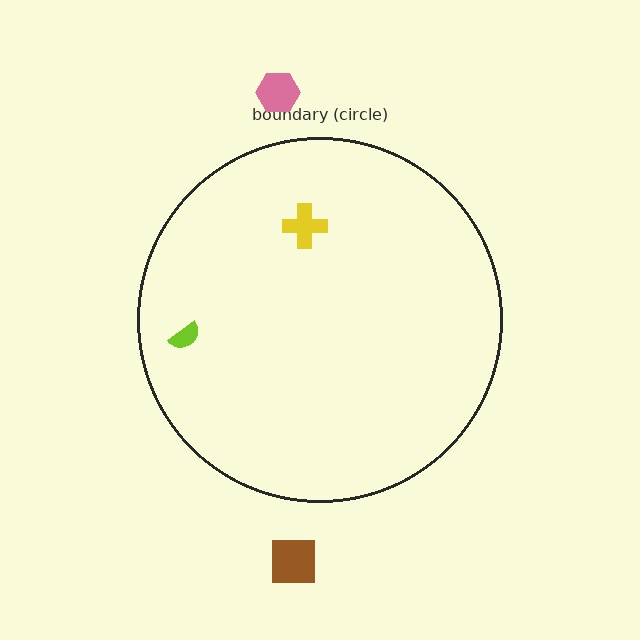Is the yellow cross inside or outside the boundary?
Inside.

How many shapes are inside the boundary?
2 inside, 2 outside.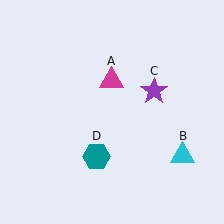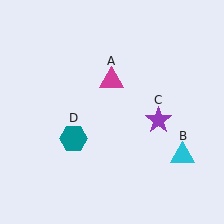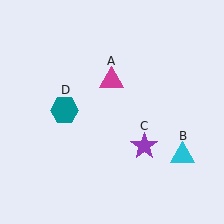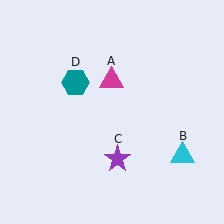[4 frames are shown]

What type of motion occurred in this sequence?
The purple star (object C), teal hexagon (object D) rotated clockwise around the center of the scene.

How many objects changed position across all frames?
2 objects changed position: purple star (object C), teal hexagon (object D).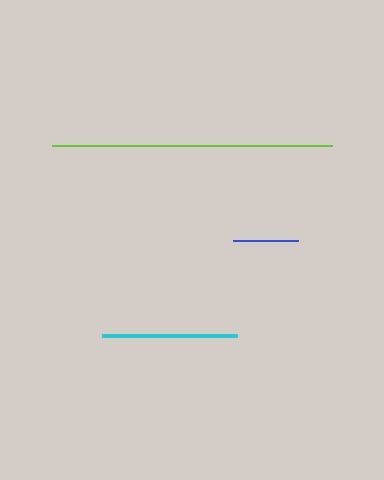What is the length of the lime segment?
The lime segment is approximately 281 pixels long.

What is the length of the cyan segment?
The cyan segment is approximately 136 pixels long.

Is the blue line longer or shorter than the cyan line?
The cyan line is longer than the blue line.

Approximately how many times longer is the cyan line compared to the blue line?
The cyan line is approximately 2.1 times the length of the blue line.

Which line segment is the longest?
The lime line is the longest at approximately 281 pixels.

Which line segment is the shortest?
The blue line is the shortest at approximately 65 pixels.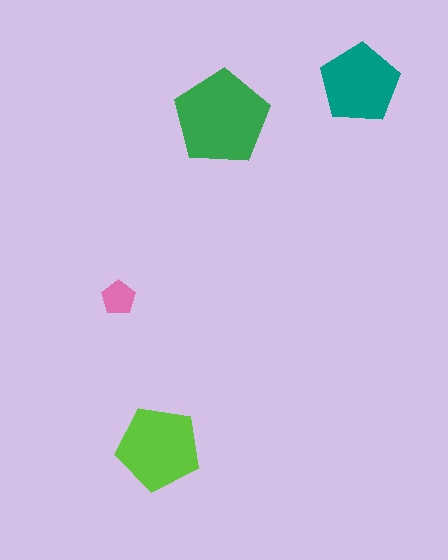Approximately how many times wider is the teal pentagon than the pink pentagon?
About 2.5 times wider.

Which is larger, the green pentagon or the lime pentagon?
The green one.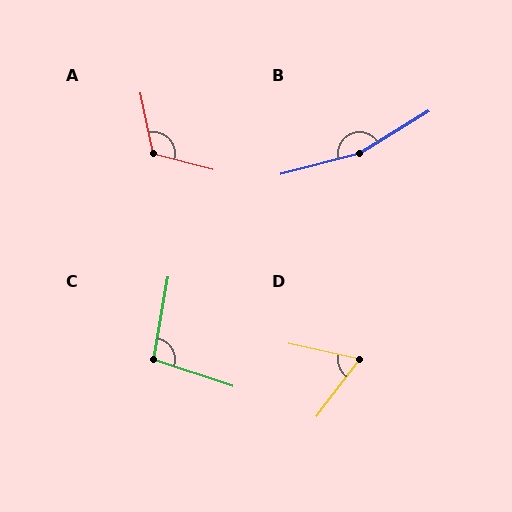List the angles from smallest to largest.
D (65°), C (99°), A (116°), B (163°).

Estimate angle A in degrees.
Approximately 116 degrees.